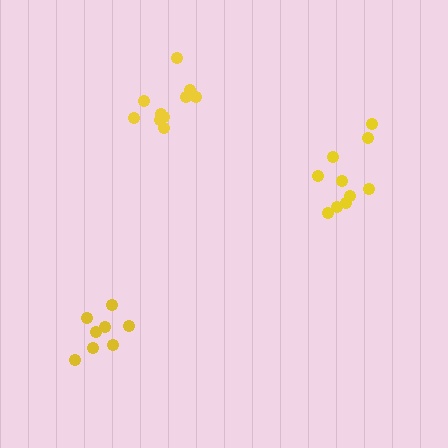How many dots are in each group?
Group 1: 8 dots, Group 2: 10 dots, Group 3: 10 dots (28 total).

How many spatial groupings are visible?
There are 3 spatial groupings.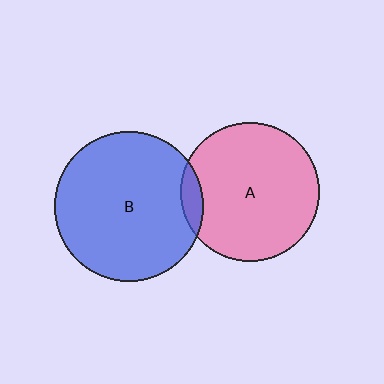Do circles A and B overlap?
Yes.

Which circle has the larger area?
Circle B (blue).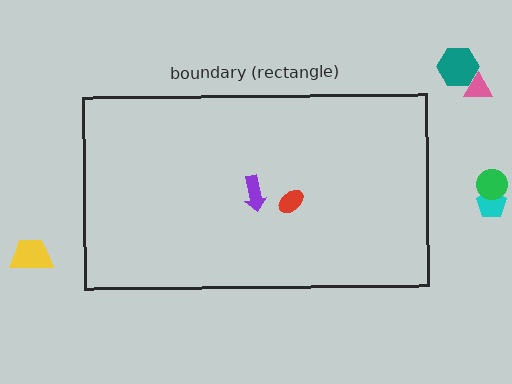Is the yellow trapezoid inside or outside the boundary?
Outside.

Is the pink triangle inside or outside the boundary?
Outside.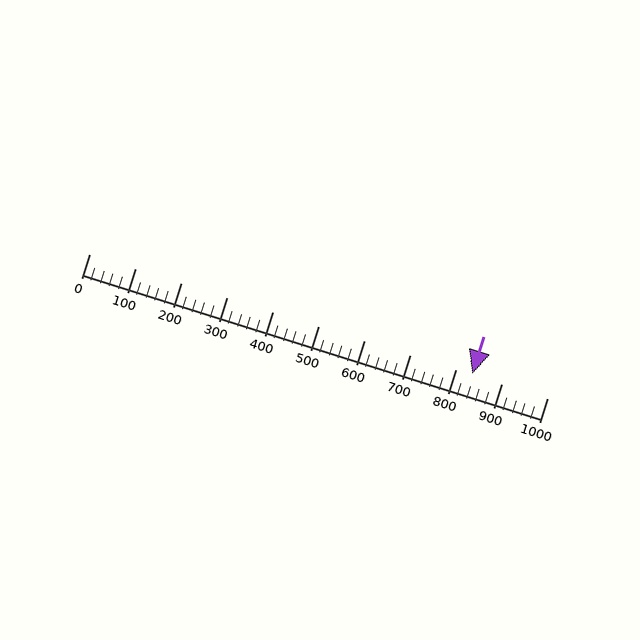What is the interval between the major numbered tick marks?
The major tick marks are spaced 100 units apart.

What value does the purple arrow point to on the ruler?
The purple arrow points to approximately 836.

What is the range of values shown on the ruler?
The ruler shows values from 0 to 1000.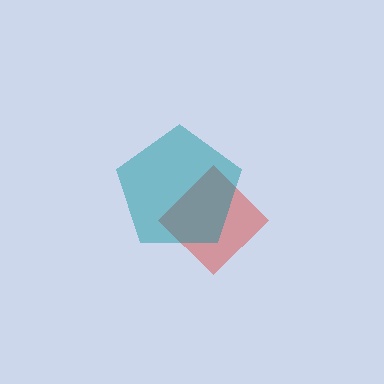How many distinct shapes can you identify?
There are 2 distinct shapes: a red diamond, a teal pentagon.